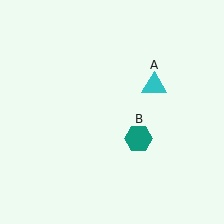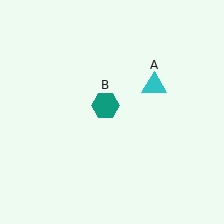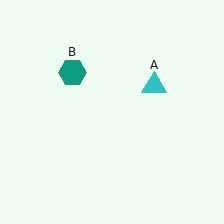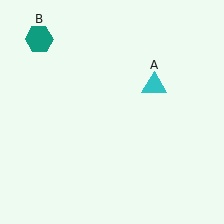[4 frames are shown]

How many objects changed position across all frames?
1 object changed position: teal hexagon (object B).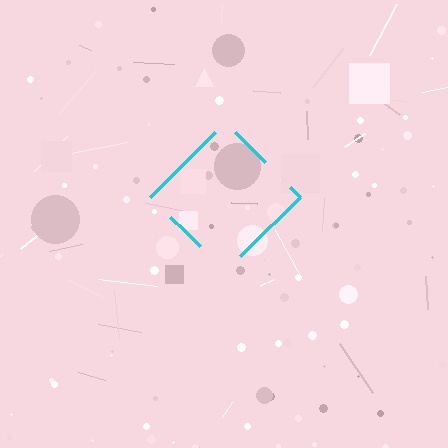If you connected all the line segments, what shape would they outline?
They would outline a diamond.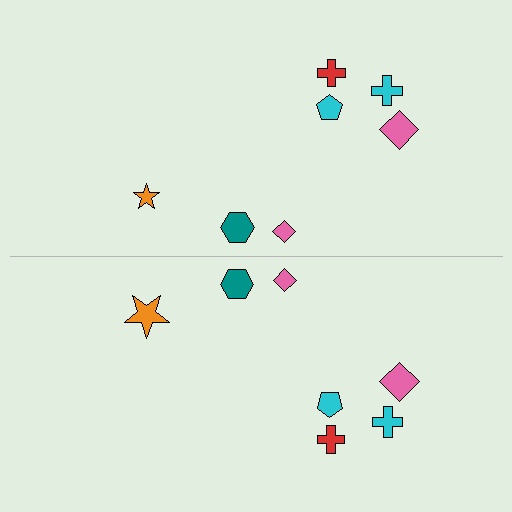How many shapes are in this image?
There are 14 shapes in this image.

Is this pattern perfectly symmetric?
No, the pattern is not perfectly symmetric. The orange star on the bottom side has a different size than its mirror counterpart.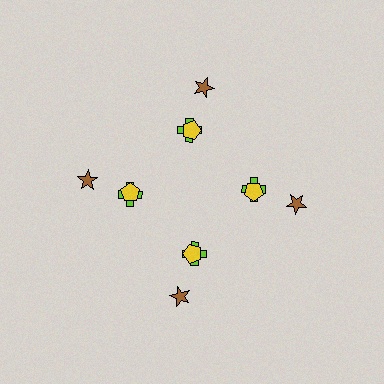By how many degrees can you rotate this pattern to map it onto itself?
The pattern maps onto itself every 90 degrees of rotation.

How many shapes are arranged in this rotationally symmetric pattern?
There are 12 shapes, arranged in 4 groups of 3.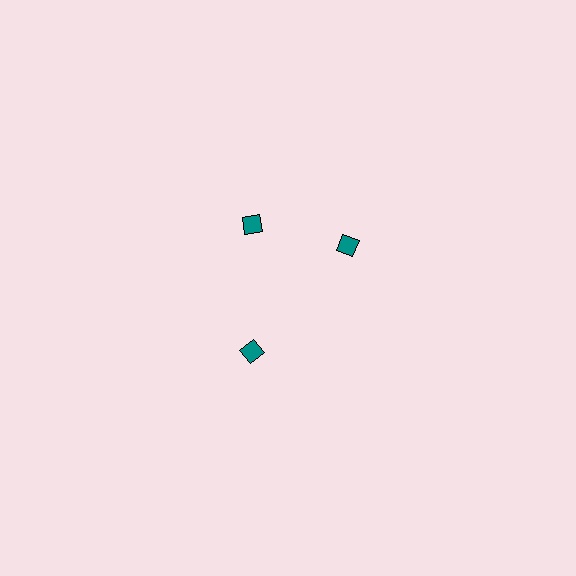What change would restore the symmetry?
The symmetry would be restored by rotating it back into even spacing with its neighbors so that all 3 diamonds sit at equal angles and equal distance from the center.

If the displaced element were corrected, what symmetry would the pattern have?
It would have 3-fold rotational symmetry — the pattern would map onto itself every 120 degrees.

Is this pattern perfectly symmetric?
No. The 3 teal diamonds are arranged in a ring, but one element near the 3 o'clock position is rotated out of alignment along the ring, breaking the 3-fold rotational symmetry.